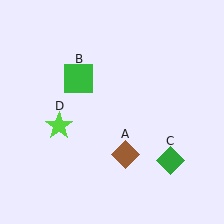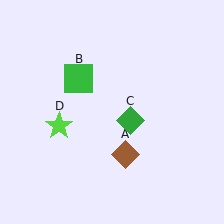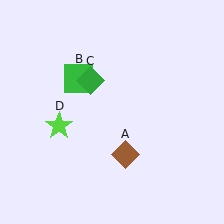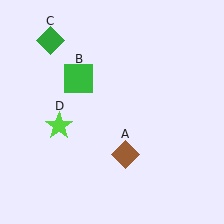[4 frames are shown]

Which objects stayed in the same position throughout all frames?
Brown diamond (object A) and green square (object B) and lime star (object D) remained stationary.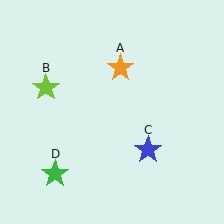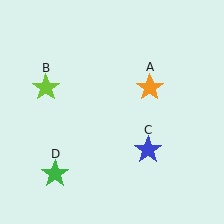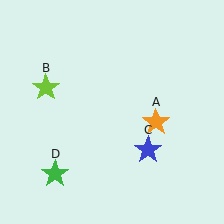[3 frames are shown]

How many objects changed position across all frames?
1 object changed position: orange star (object A).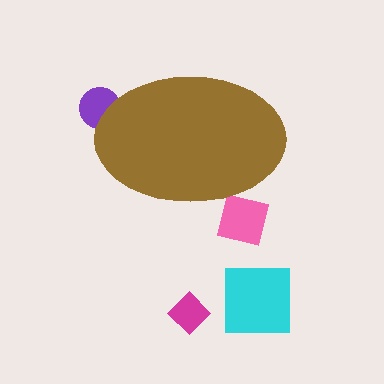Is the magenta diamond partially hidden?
No, the magenta diamond is fully visible.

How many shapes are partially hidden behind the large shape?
2 shapes are partially hidden.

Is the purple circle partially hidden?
Yes, the purple circle is partially hidden behind the brown ellipse.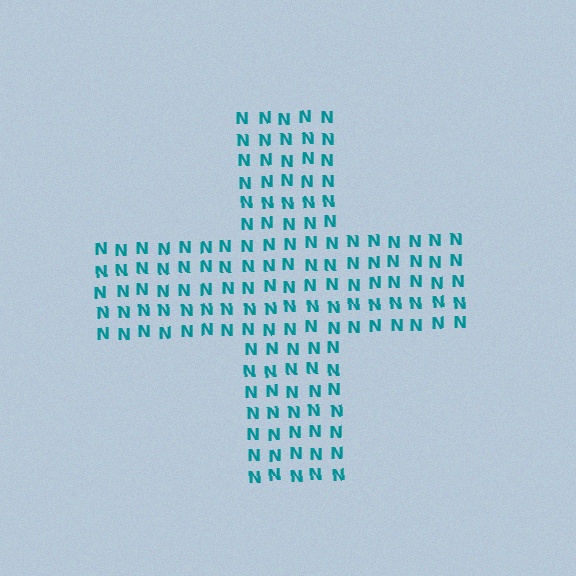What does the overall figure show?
The overall figure shows a cross.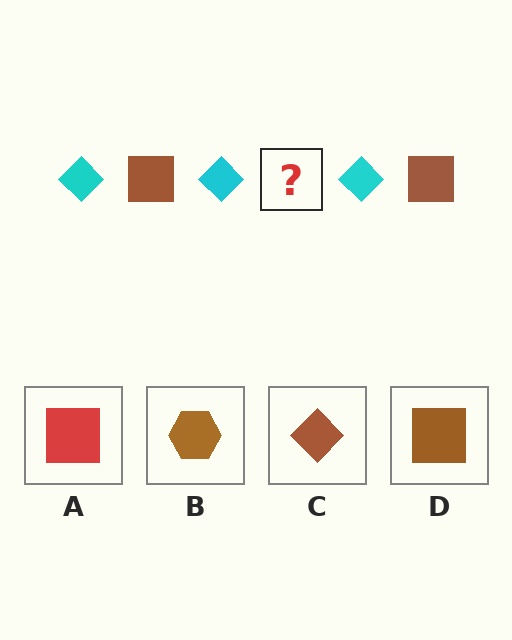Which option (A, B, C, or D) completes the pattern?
D.